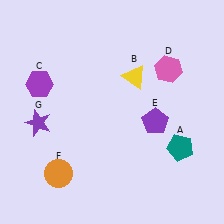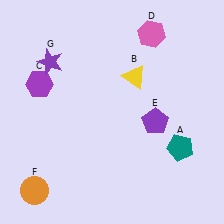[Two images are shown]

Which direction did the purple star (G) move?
The purple star (G) moved up.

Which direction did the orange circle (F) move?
The orange circle (F) moved left.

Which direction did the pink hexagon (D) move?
The pink hexagon (D) moved up.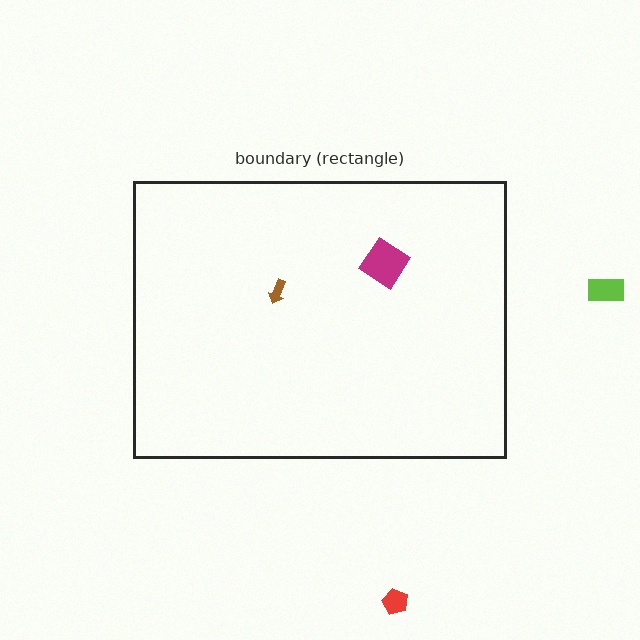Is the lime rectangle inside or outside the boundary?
Outside.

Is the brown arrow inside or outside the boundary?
Inside.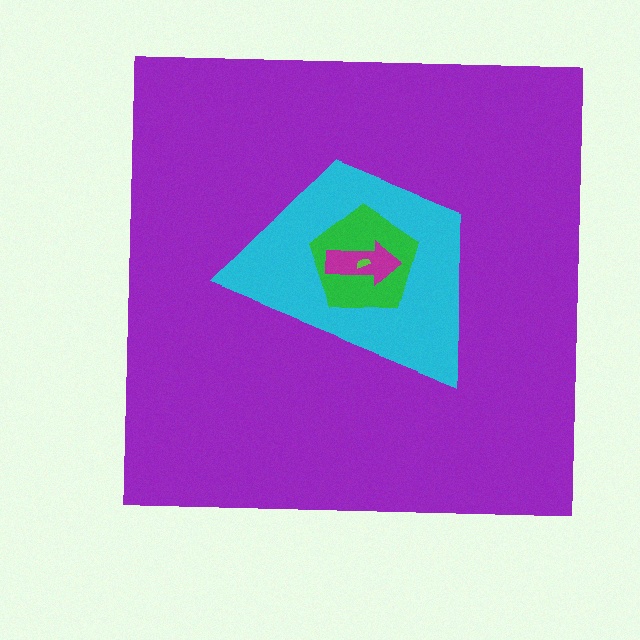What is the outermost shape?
The purple square.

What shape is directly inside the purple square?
The cyan trapezoid.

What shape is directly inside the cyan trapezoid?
The green pentagon.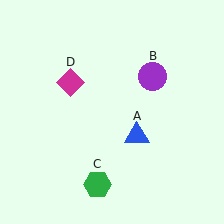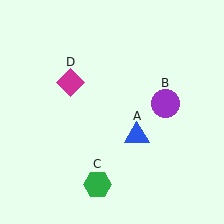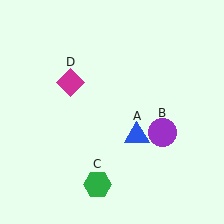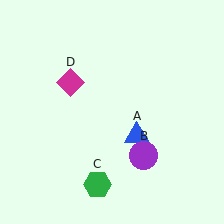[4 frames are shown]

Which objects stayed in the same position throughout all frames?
Blue triangle (object A) and green hexagon (object C) and magenta diamond (object D) remained stationary.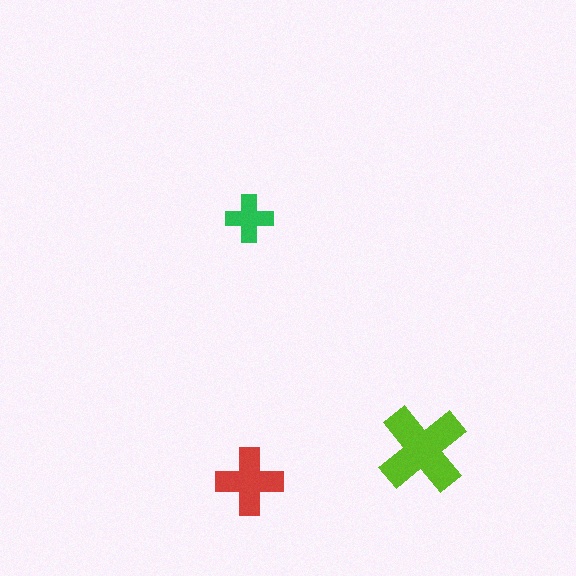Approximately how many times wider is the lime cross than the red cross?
About 1.5 times wider.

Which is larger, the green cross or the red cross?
The red one.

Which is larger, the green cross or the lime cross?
The lime one.